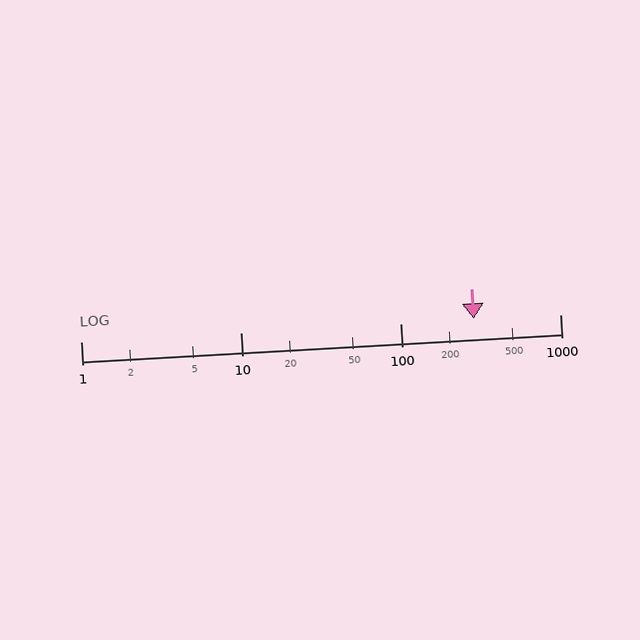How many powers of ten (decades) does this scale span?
The scale spans 3 decades, from 1 to 1000.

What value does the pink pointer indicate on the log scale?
The pointer indicates approximately 290.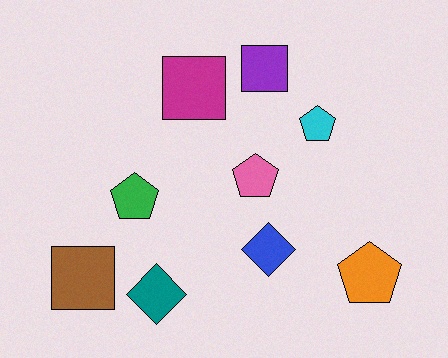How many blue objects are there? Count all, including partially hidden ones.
There is 1 blue object.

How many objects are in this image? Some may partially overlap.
There are 9 objects.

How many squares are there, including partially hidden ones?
There are 3 squares.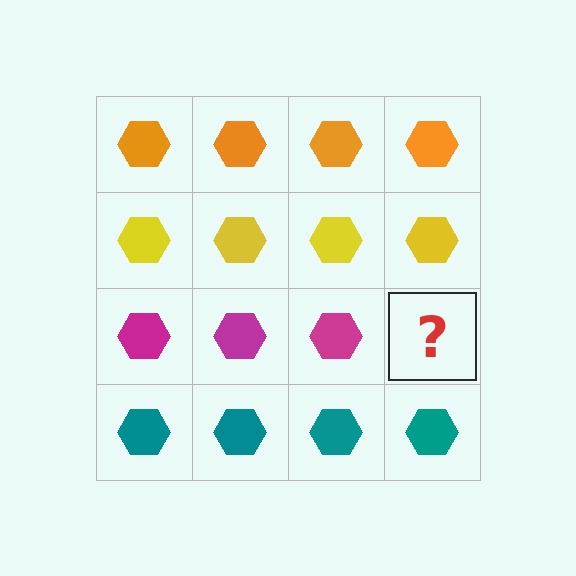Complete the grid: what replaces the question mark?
The question mark should be replaced with a magenta hexagon.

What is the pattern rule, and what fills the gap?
The rule is that each row has a consistent color. The gap should be filled with a magenta hexagon.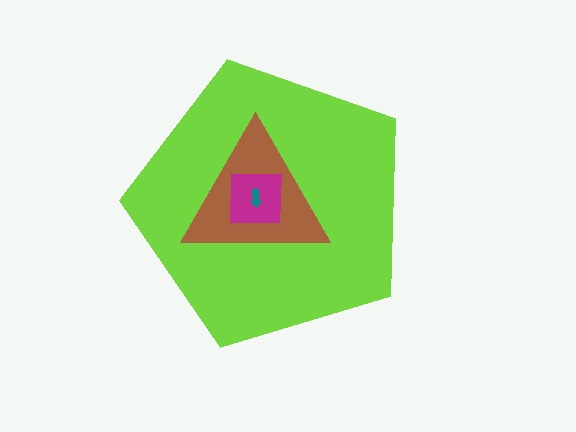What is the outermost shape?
The lime pentagon.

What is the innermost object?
The teal arrow.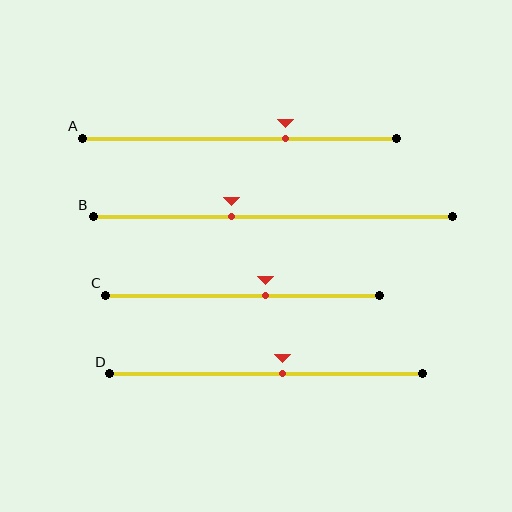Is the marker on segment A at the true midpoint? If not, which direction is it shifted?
No, the marker on segment A is shifted to the right by about 15% of the segment length.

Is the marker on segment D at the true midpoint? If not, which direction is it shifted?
No, the marker on segment D is shifted to the right by about 5% of the segment length.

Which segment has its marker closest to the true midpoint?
Segment D has its marker closest to the true midpoint.